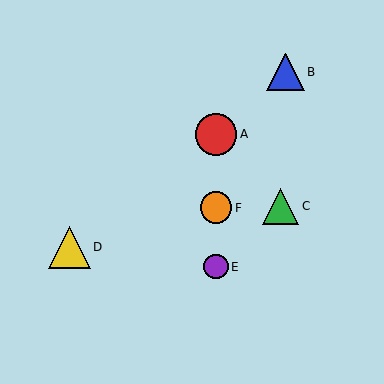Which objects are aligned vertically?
Objects A, E, F are aligned vertically.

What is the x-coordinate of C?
Object C is at x≈280.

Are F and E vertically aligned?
Yes, both are at x≈216.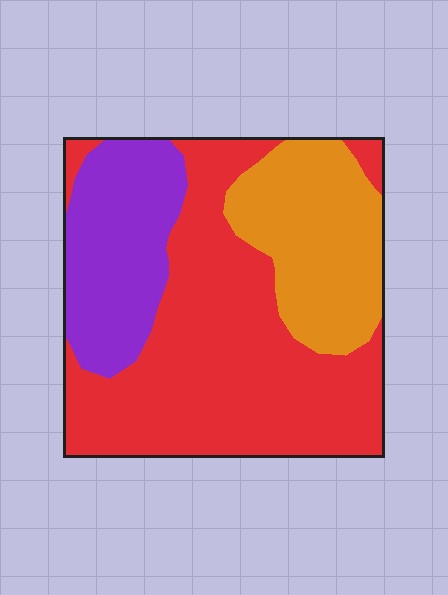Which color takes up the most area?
Red, at roughly 55%.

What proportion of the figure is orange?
Orange takes up about one quarter (1/4) of the figure.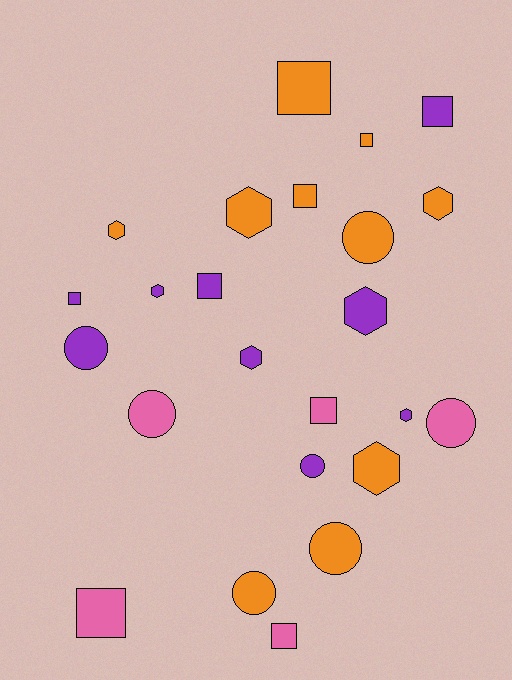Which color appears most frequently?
Orange, with 10 objects.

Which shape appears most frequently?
Square, with 9 objects.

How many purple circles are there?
There are 2 purple circles.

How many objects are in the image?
There are 24 objects.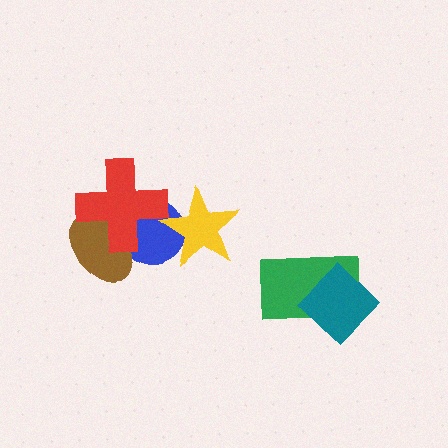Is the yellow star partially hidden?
No, no other shape covers it.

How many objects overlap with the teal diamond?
1 object overlaps with the teal diamond.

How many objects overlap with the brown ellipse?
2 objects overlap with the brown ellipse.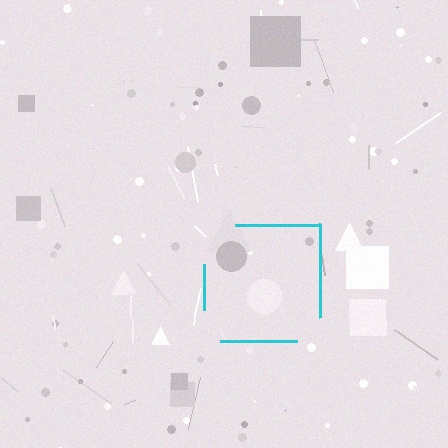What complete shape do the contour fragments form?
The contour fragments form a square.